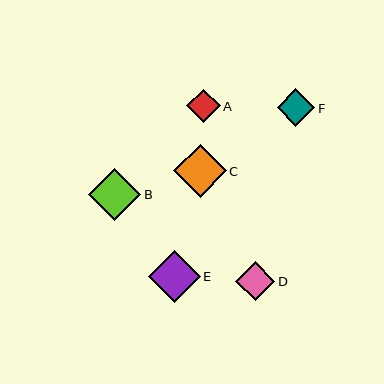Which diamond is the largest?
Diamond C is the largest with a size of approximately 53 pixels.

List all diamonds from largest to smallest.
From largest to smallest: C, B, E, D, F, A.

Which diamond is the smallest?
Diamond A is the smallest with a size of approximately 33 pixels.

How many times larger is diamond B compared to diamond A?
Diamond B is approximately 1.6 times the size of diamond A.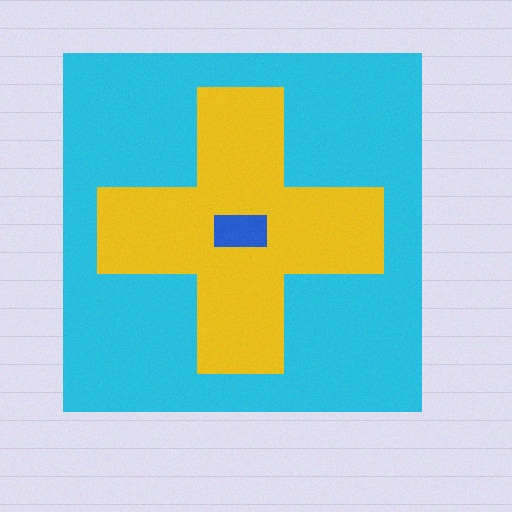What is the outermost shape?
The cyan square.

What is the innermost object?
The blue rectangle.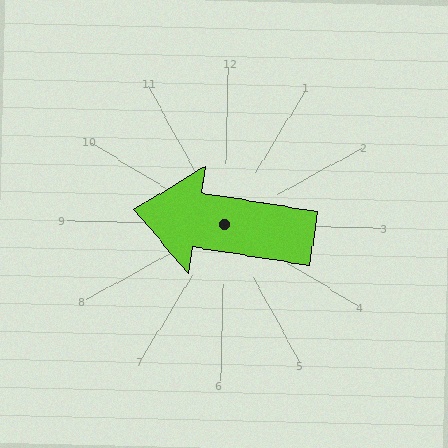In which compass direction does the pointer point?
West.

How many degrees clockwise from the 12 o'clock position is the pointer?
Approximately 278 degrees.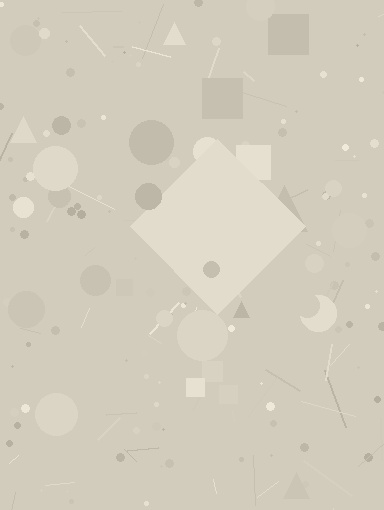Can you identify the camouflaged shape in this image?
The camouflaged shape is a diamond.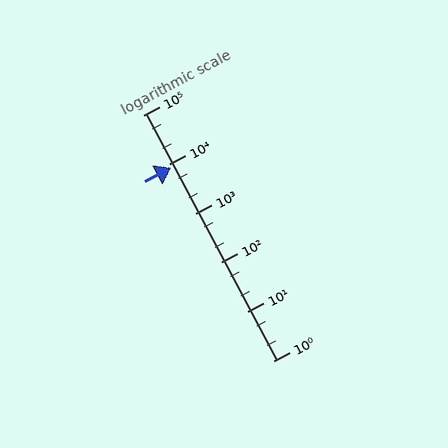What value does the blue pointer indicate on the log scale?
The pointer indicates approximately 8400.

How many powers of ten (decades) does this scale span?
The scale spans 5 decades, from 1 to 100000.